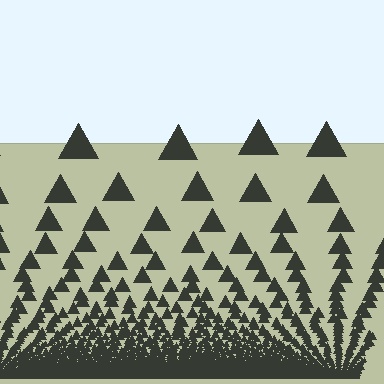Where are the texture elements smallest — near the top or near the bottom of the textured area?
Near the bottom.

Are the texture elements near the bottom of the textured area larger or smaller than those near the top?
Smaller. The gradient is inverted — elements near the bottom are smaller and denser.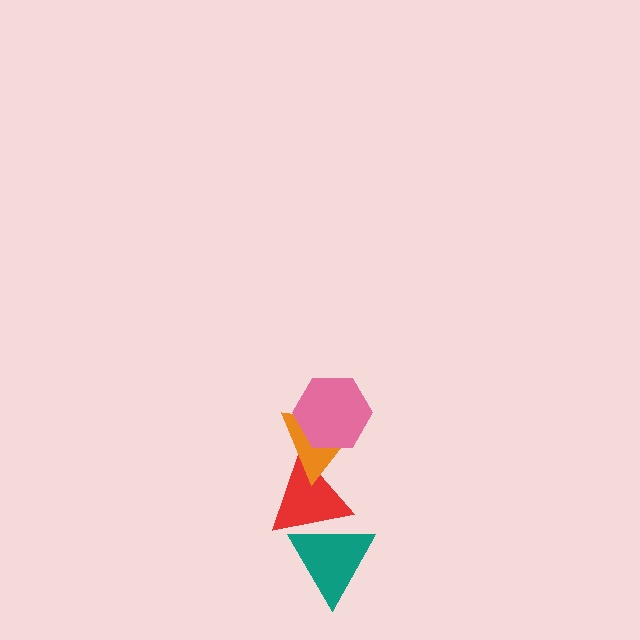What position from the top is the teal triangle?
The teal triangle is 4th from the top.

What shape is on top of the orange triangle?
The pink hexagon is on top of the orange triangle.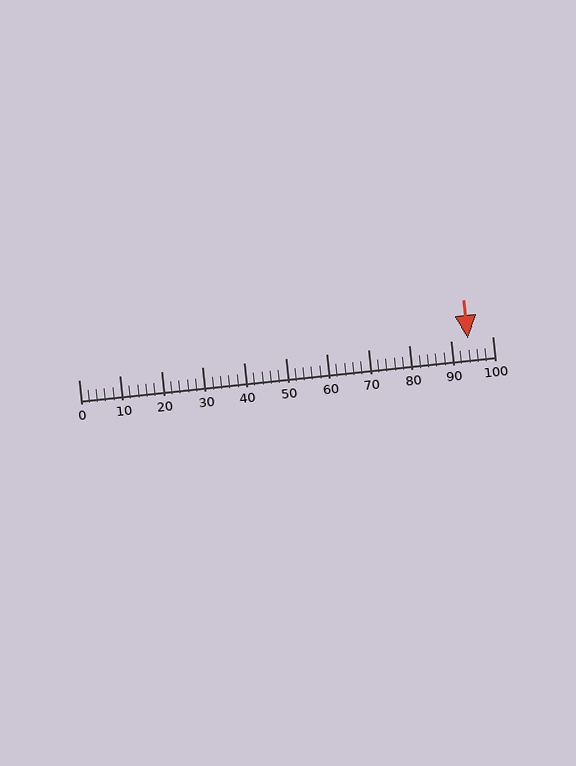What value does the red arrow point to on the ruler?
The red arrow points to approximately 94.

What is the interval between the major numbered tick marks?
The major tick marks are spaced 10 units apart.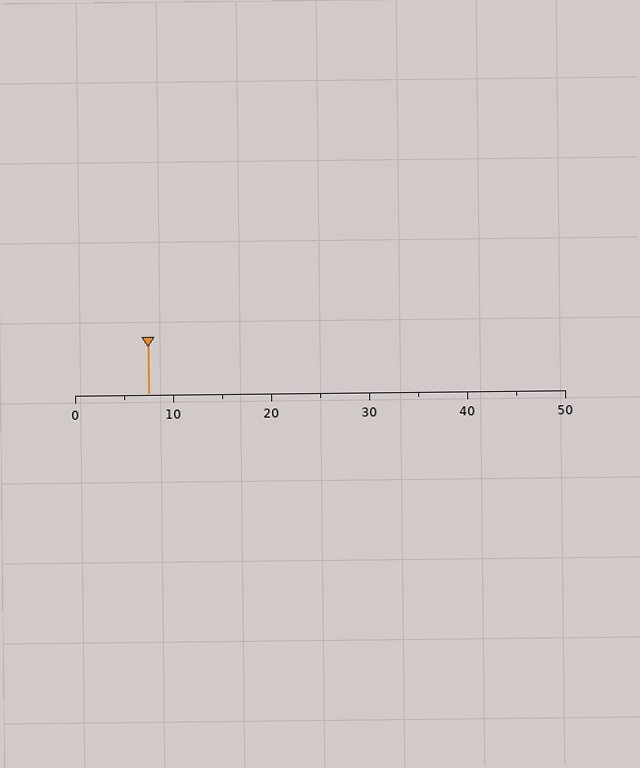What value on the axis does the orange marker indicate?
The marker indicates approximately 7.5.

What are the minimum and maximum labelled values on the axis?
The axis runs from 0 to 50.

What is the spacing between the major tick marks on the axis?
The major ticks are spaced 10 apart.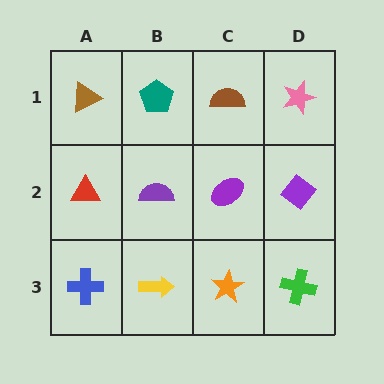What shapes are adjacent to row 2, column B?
A teal pentagon (row 1, column B), a yellow arrow (row 3, column B), a red triangle (row 2, column A), a purple ellipse (row 2, column C).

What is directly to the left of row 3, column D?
An orange star.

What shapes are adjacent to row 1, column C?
A purple ellipse (row 2, column C), a teal pentagon (row 1, column B), a pink star (row 1, column D).